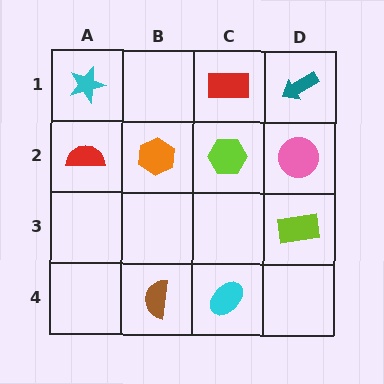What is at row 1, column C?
A red rectangle.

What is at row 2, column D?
A pink circle.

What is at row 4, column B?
A brown semicircle.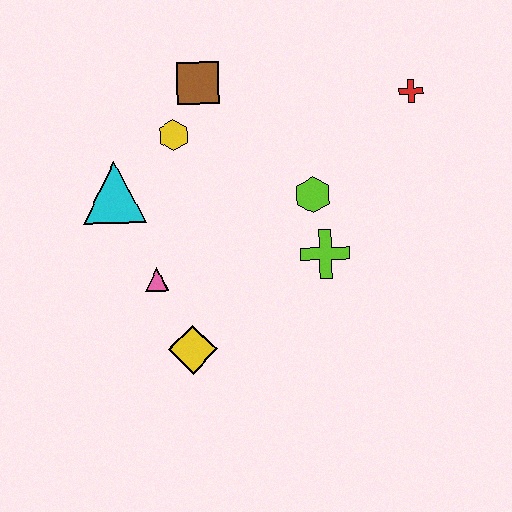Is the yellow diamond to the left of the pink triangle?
No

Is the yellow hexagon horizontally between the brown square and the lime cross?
No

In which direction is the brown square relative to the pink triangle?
The brown square is above the pink triangle.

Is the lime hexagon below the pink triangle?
No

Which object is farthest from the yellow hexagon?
The red cross is farthest from the yellow hexagon.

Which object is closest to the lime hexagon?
The lime cross is closest to the lime hexagon.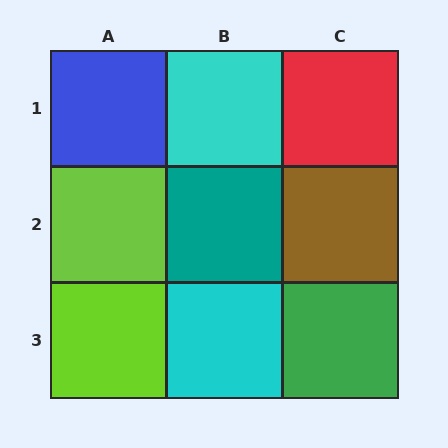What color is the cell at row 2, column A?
Lime.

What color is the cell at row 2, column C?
Brown.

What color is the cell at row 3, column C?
Green.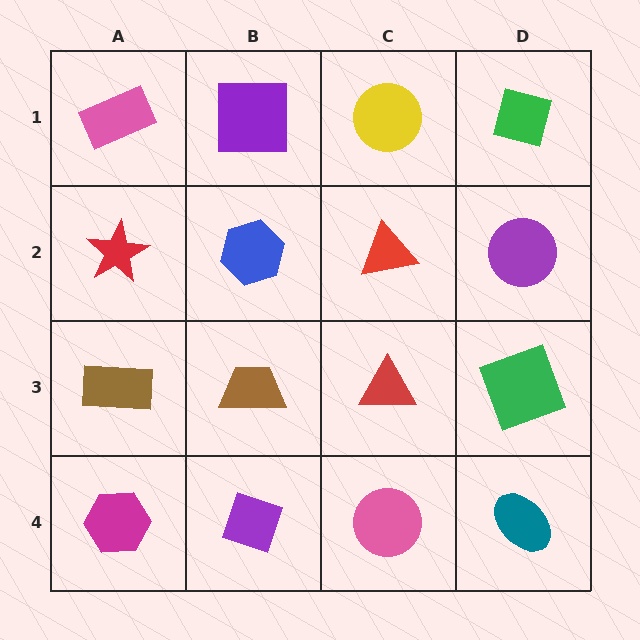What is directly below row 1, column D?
A purple circle.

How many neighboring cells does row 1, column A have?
2.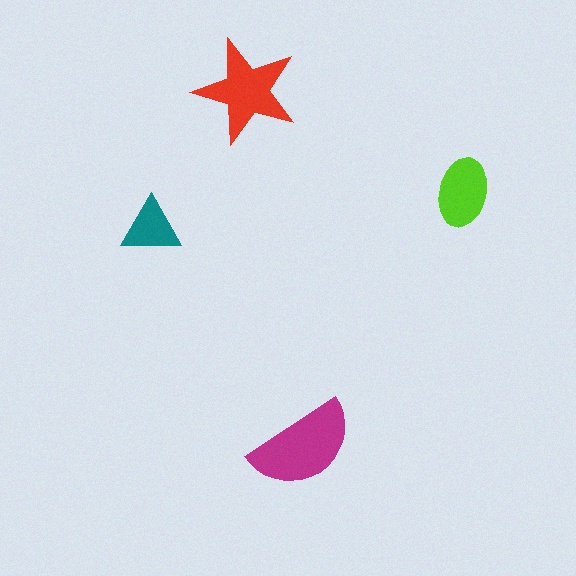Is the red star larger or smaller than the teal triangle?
Larger.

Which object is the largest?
The magenta semicircle.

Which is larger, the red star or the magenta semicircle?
The magenta semicircle.